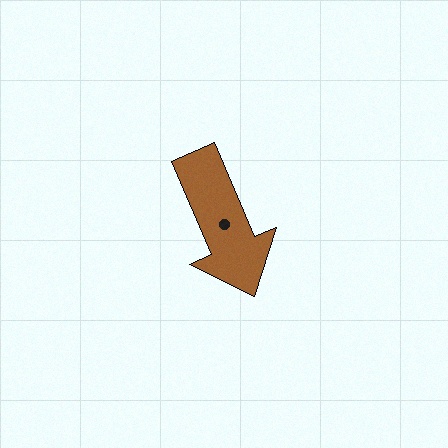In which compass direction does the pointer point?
Southeast.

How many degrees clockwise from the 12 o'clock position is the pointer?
Approximately 157 degrees.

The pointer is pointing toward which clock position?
Roughly 5 o'clock.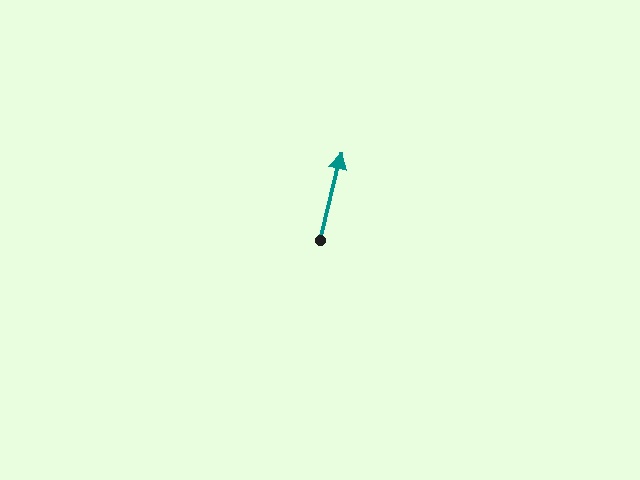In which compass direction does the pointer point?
North.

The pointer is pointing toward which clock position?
Roughly 12 o'clock.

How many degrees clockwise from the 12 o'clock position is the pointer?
Approximately 14 degrees.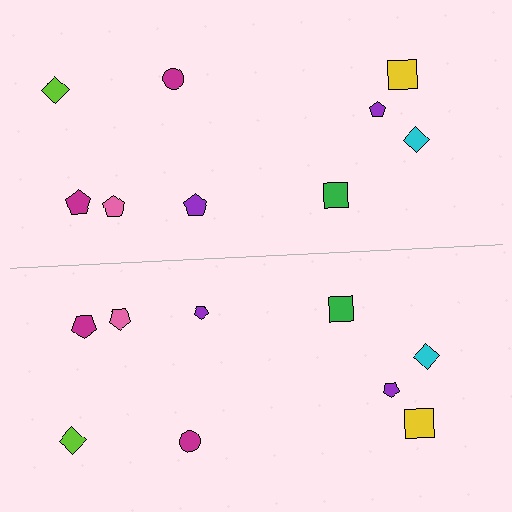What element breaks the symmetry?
The purple pentagon on the bottom side has a different size than its mirror counterpart.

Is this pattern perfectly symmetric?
No, the pattern is not perfectly symmetric. The purple pentagon on the bottom side has a different size than its mirror counterpart.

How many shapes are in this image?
There are 18 shapes in this image.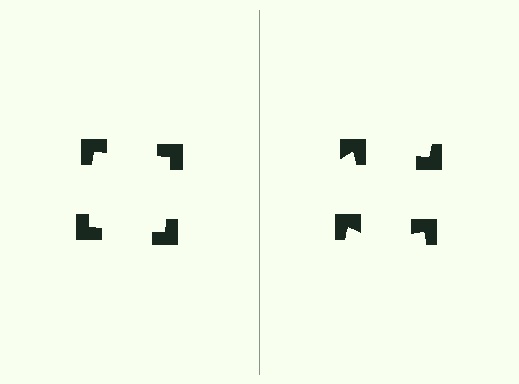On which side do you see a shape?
An illusory square appears on the left side. On the right side the wedge cuts are rotated, so no coherent shape forms.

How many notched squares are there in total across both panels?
8 — 4 on each side.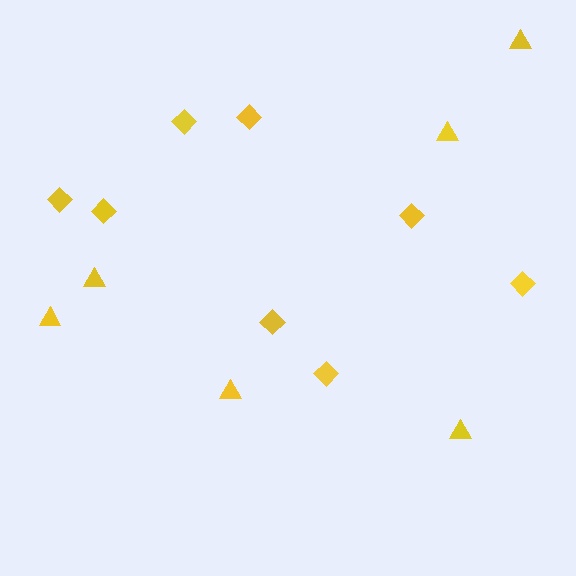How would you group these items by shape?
There are 2 groups: one group of diamonds (8) and one group of triangles (6).